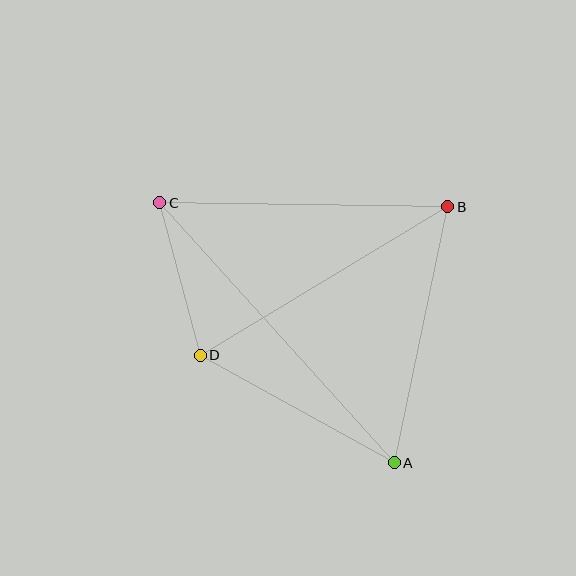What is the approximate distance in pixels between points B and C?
The distance between B and C is approximately 288 pixels.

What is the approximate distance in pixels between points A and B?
The distance between A and B is approximately 261 pixels.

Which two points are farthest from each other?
Points A and C are farthest from each other.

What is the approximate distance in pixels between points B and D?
The distance between B and D is approximately 288 pixels.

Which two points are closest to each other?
Points C and D are closest to each other.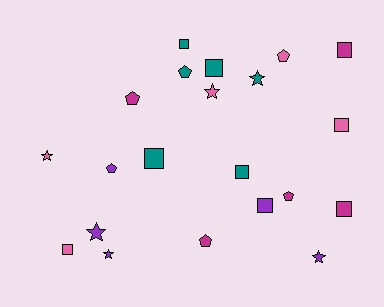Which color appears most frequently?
Teal, with 6 objects.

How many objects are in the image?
There are 21 objects.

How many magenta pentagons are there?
There are 3 magenta pentagons.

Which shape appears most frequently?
Square, with 9 objects.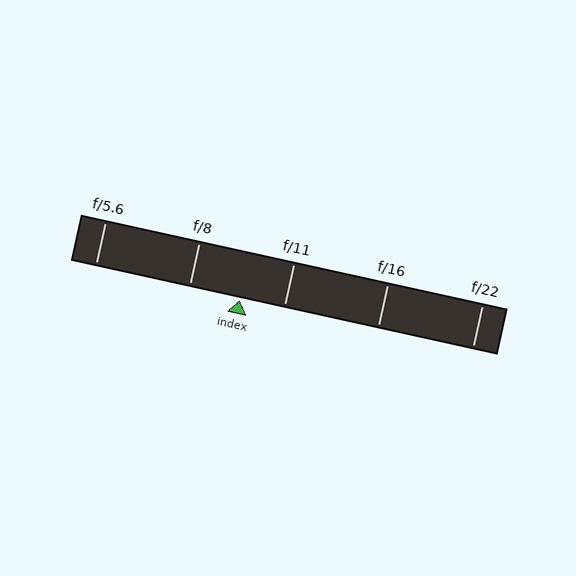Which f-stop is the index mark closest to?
The index mark is closest to f/11.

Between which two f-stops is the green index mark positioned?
The index mark is between f/8 and f/11.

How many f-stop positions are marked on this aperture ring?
There are 5 f-stop positions marked.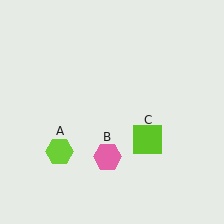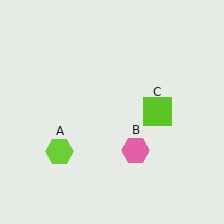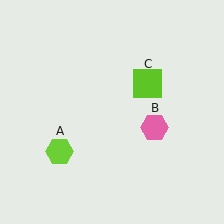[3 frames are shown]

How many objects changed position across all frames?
2 objects changed position: pink hexagon (object B), lime square (object C).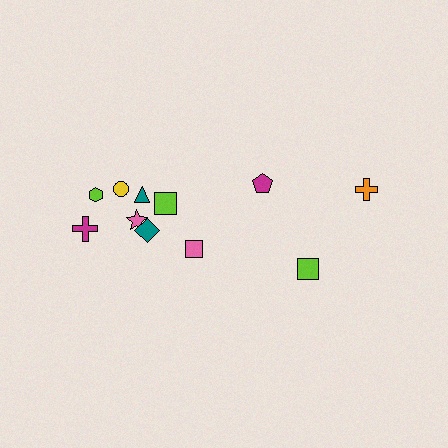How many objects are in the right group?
There are 3 objects.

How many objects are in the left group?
There are 8 objects.